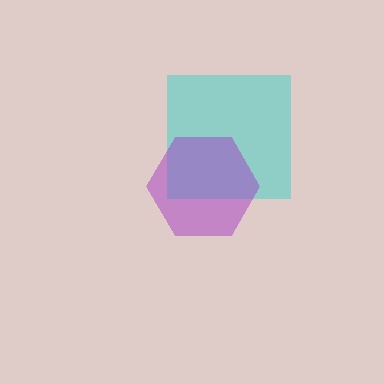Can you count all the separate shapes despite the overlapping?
Yes, there are 2 separate shapes.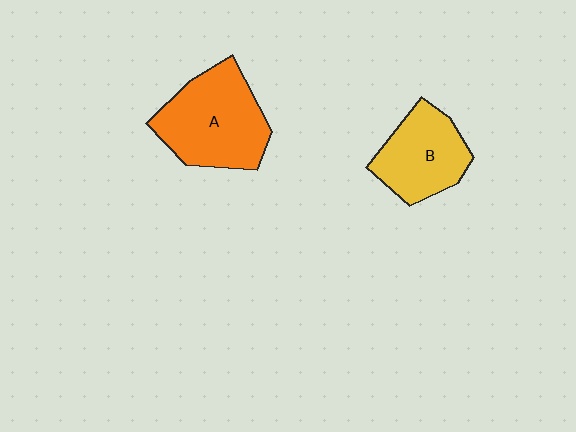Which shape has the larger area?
Shape A (orange).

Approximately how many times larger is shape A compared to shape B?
Approximately 1.4 times.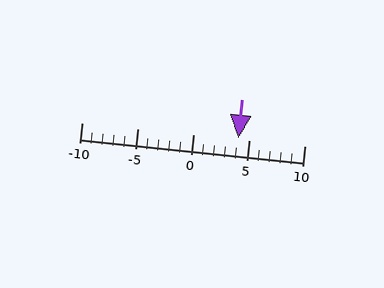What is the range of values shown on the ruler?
The ruler shows values from -10 to 10.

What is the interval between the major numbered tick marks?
The major tick marks are spaced 5 units apart.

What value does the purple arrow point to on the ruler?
The purple arrow points to approximately 4.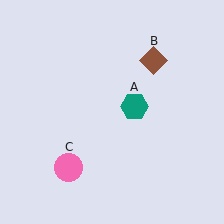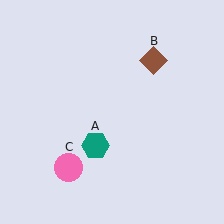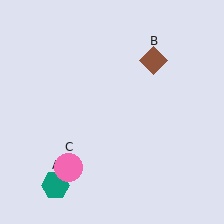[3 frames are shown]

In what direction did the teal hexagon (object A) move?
The teal hexagon (object A) moved down and to the left.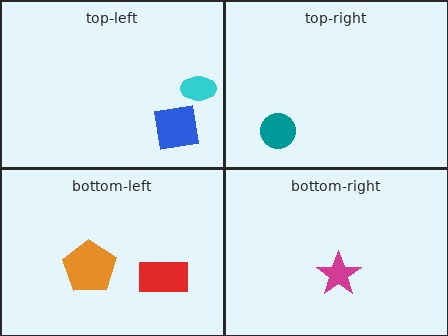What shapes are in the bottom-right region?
The magenta star.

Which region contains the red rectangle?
The bottom-left region.